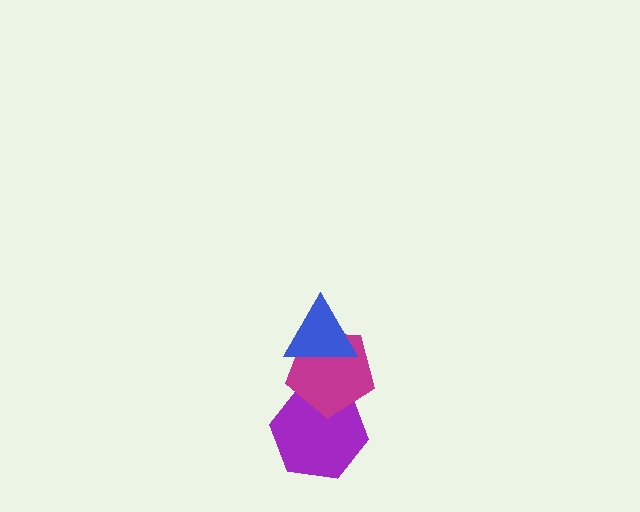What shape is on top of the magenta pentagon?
The blue triangle is on top of the magenta pentagon.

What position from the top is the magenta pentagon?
The magenta pentagon is 2nd from the top.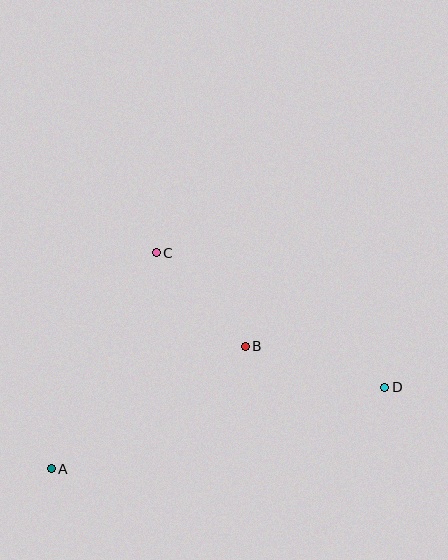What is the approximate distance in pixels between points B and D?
The distance between B and D is approximately 145 pixels.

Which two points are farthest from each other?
Points A and D are farthest from each other.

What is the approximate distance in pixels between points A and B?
The distance between A and B is approximately 230 pixels.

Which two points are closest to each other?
Points B and C are closest to each other.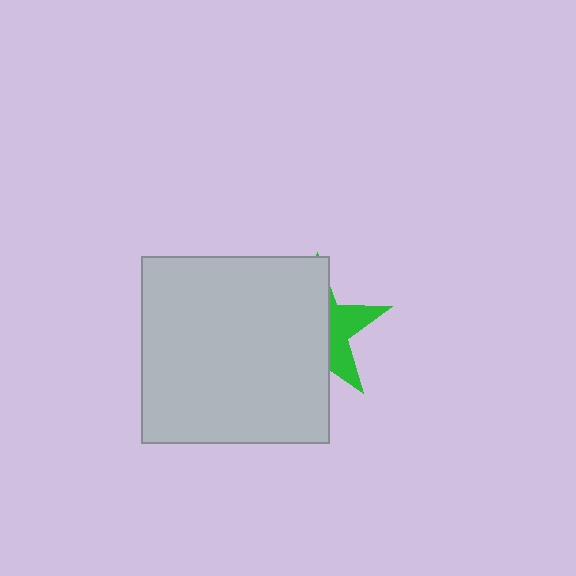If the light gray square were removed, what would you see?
You would see the complete green star.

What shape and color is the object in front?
The object in front is a light gray square.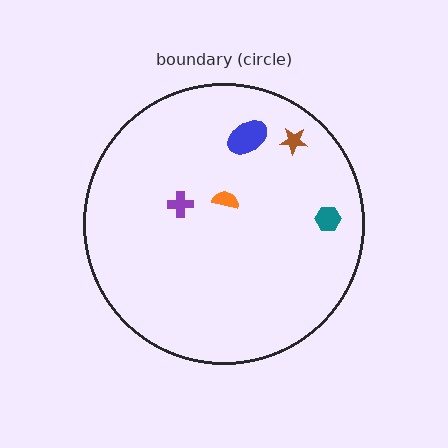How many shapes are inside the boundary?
5 inside, 0 outside.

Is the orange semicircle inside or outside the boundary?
Inside.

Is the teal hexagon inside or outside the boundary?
Inside.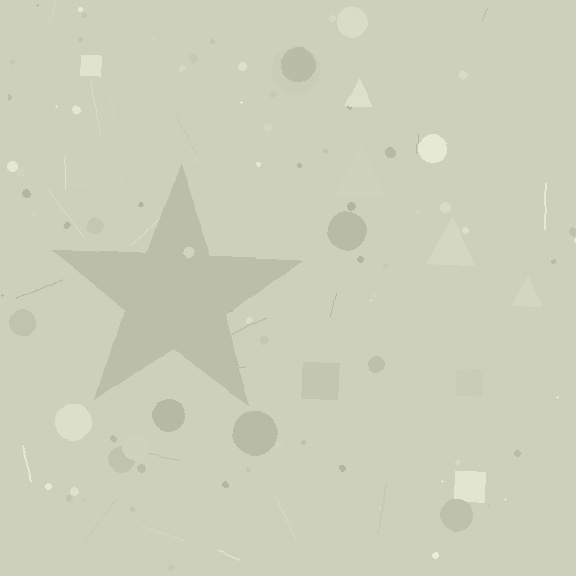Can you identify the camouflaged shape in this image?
The camouflaged shape is a star.